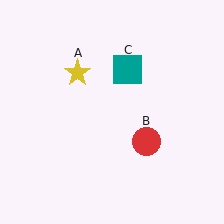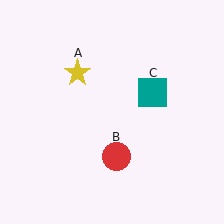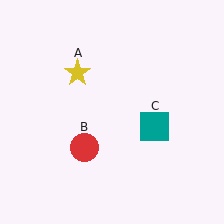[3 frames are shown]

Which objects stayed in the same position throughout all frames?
Yellow star (object A) remained stationary.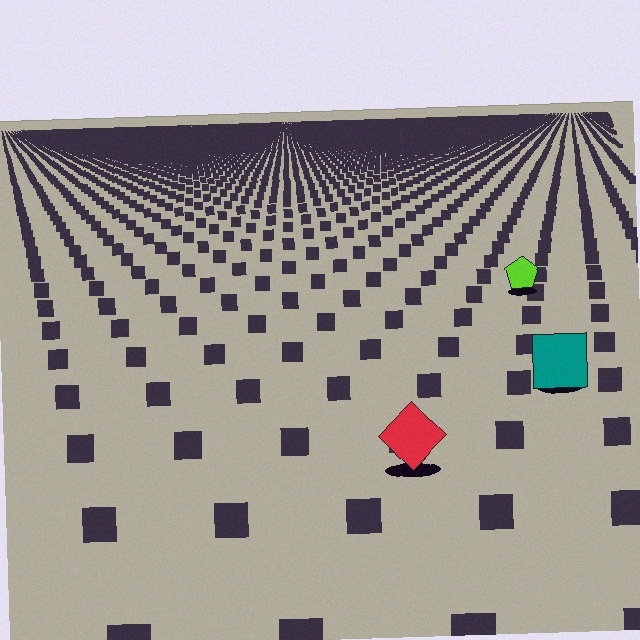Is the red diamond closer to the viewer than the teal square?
Yes. The red diamond is closer — you can tell from the texture gradient: the ground texture is coarser near it.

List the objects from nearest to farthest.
From nearest to farthest: the red diamond, the teal square, the lime pentagon.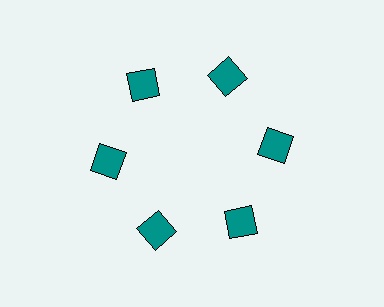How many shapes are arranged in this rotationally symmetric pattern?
There are 6 shapes, arranged in 6 groups of 1.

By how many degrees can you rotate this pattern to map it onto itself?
The pattern maps onto itself every 60 degrees of rotation.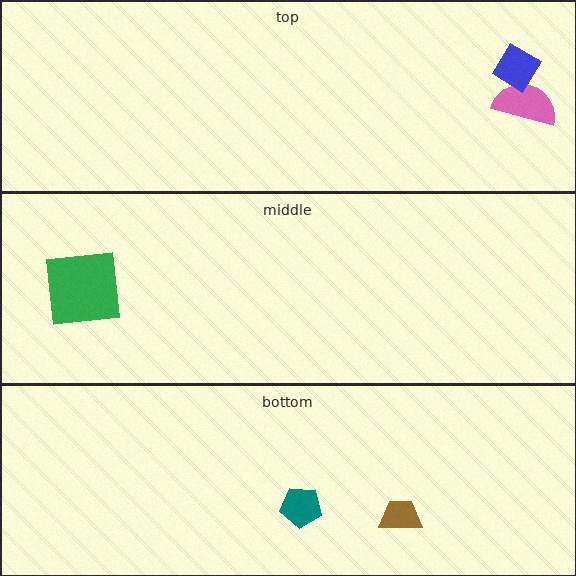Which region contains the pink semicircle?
The top region.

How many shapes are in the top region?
2.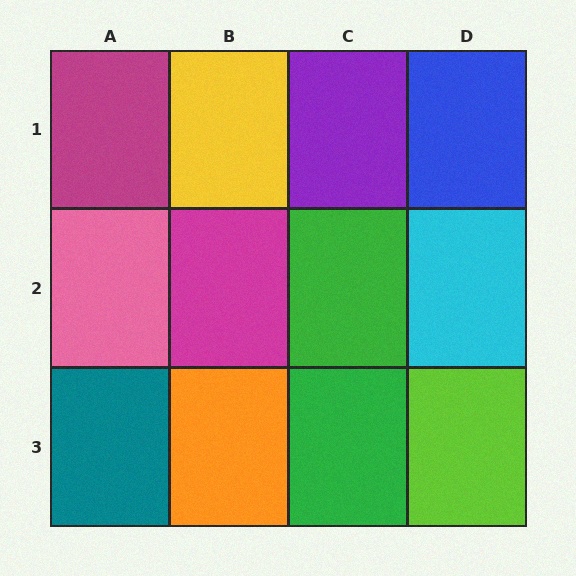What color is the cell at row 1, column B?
Yellow.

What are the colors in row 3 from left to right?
Teal, orange, green, lime.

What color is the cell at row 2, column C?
Green.